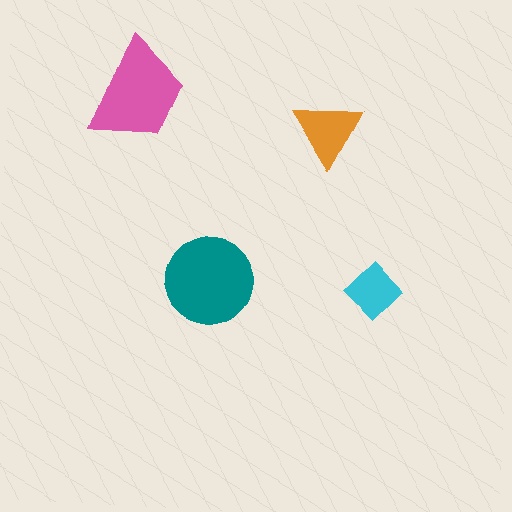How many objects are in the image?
There are 4 objects in the image.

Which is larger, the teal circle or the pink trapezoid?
The teal circle.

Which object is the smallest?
The cyan diamond.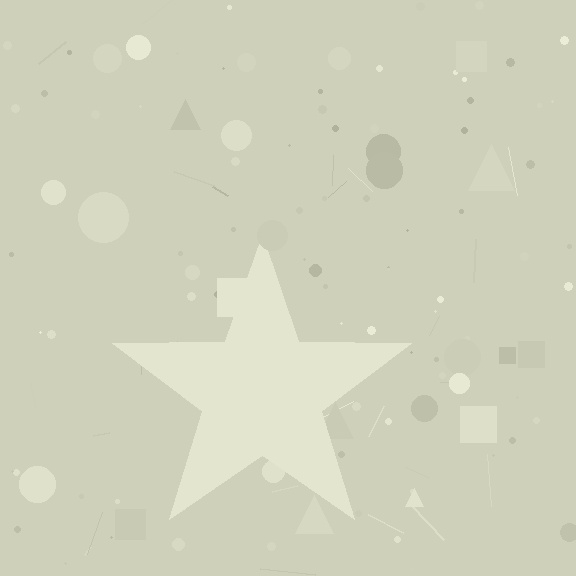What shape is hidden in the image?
A star is hidden in the image.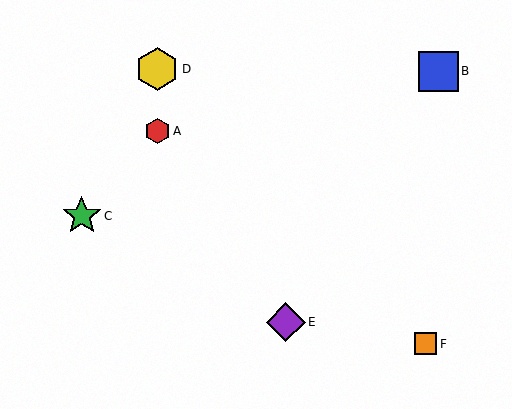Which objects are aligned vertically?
Objects A, D are aligned vertically.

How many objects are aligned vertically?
2 objects (A, D) are aligned vertically.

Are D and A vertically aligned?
Yes, both are at x≈157.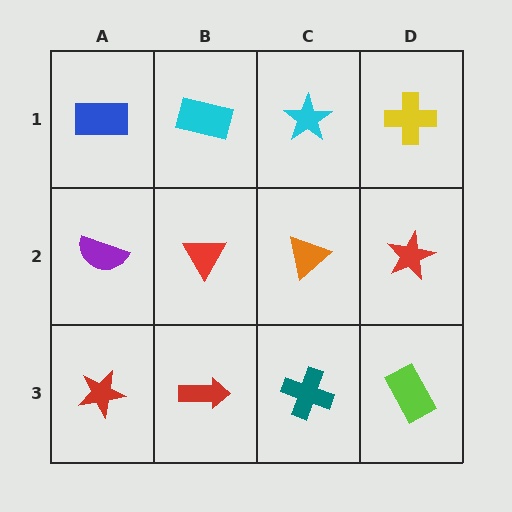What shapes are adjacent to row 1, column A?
A purple semicircle (row 2, column A), a cyan rectangle (row 1, column B).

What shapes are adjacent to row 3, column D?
A red star (row 2, column D), a teal cross (row 3, column C).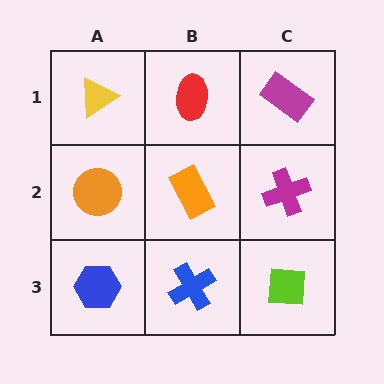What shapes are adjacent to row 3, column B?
An orange rectangle (row 2, column B), a blue hexagon (row 3, column A), a lime square (row 3, column C).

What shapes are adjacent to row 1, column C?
A magenta cross (row 2, column C), a red ellipse (row 1, column B).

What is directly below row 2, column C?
A lime square.